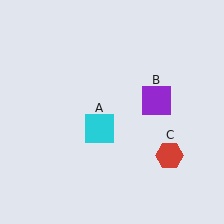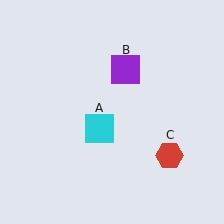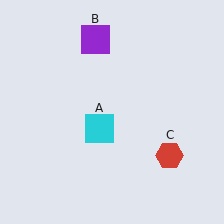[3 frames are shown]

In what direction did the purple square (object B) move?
The purple square (object B) moved up and to the left.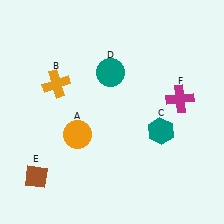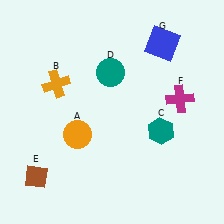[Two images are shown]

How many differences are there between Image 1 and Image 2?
There is 1 difference between the two images.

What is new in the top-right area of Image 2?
A blue square (G) was added in the top-right area of Image 2.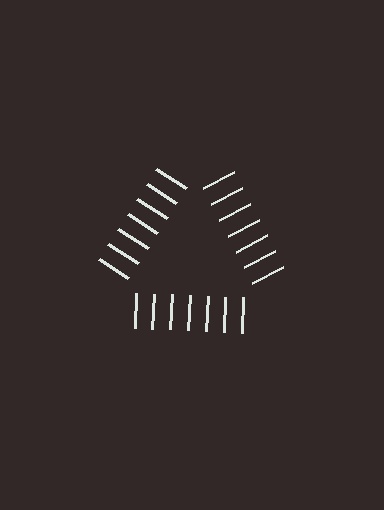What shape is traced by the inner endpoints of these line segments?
An illusory triangle — the line segments terminate on its edges but no continuous stroke is drawn.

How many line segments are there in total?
21 — 7 along each of the 3 edges.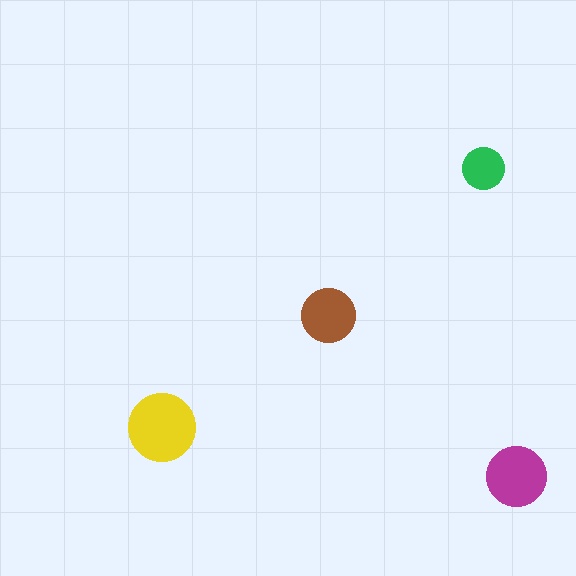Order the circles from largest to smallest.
the yellow one, the magenta one, the brown one, the green one.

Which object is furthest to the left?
The yellow circle is leftmost.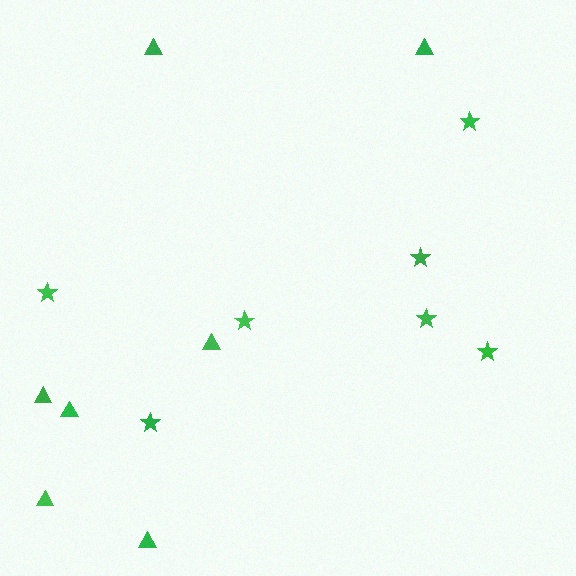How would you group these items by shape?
There are 2 groups: one group of stars (7) and one group of triangles (7).